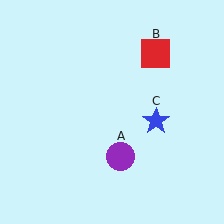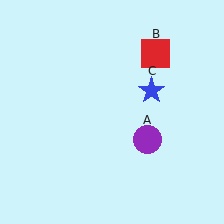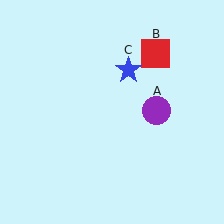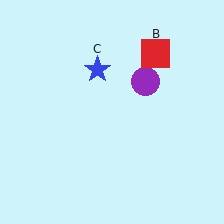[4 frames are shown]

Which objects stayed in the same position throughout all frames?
Red square (object B) remained stationary.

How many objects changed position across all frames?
2 objects changed position: purple circle (object A), blue star (object C).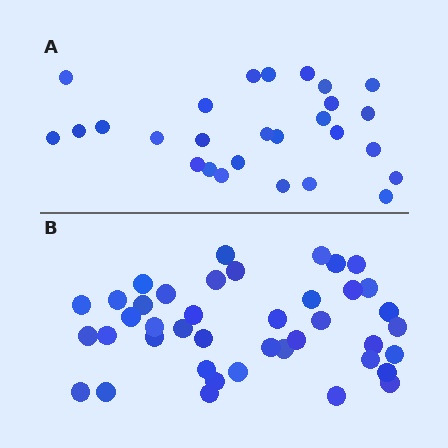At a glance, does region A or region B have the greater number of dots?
Region B (the bottom region) has more dots.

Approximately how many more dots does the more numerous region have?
Region B has approximately 15 more dots than region A.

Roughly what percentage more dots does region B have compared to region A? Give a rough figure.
About 50% more.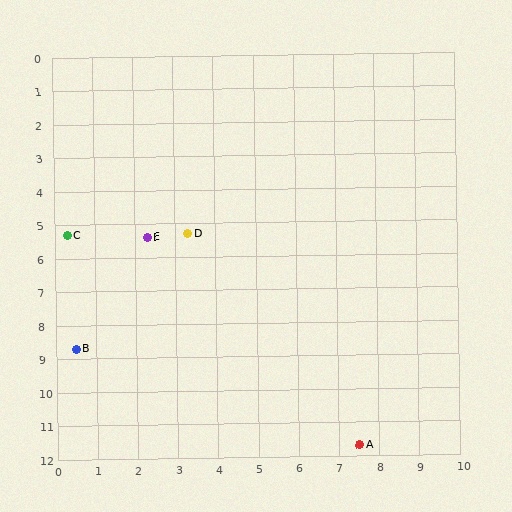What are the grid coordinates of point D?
Point D is at approximately (3.3, 5.3).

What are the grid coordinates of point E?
Point E is at approximately (2.3, 5.4).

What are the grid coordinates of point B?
Point B is at approximately (0.5, 8.7).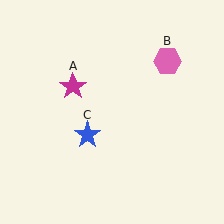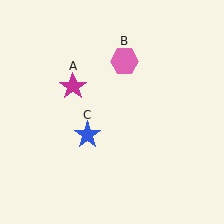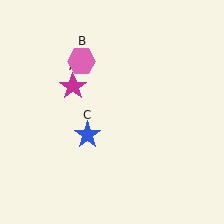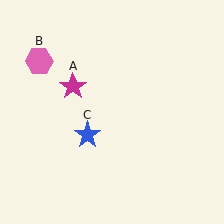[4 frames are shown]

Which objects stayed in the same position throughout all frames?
Magenta star (object A) and blue star (object C) remained stationary.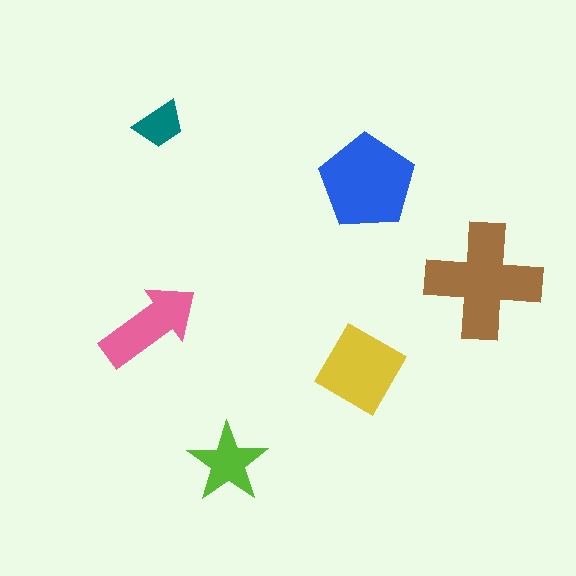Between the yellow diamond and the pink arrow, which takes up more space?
The yellow diamond.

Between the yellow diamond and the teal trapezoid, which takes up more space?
The yellow diamond.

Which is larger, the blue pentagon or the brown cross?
The brown cross.